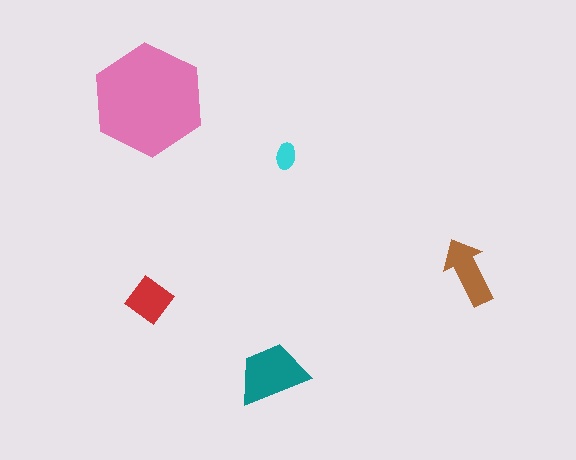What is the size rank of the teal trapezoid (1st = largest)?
2nd.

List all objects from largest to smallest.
The pink hexagon, the teal trapezoid, the brown arrow, the red diamond, the cyan ellipse.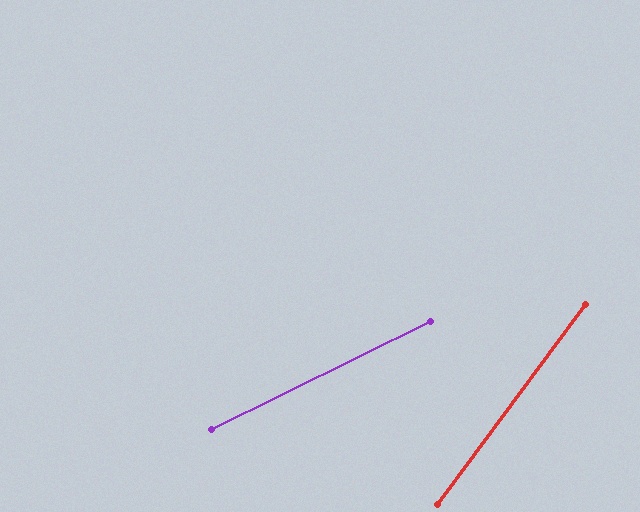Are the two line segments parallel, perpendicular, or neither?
Neither parallel nor perpendicular — they differ by about 27°.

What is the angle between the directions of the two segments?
Approximately 27 degrees.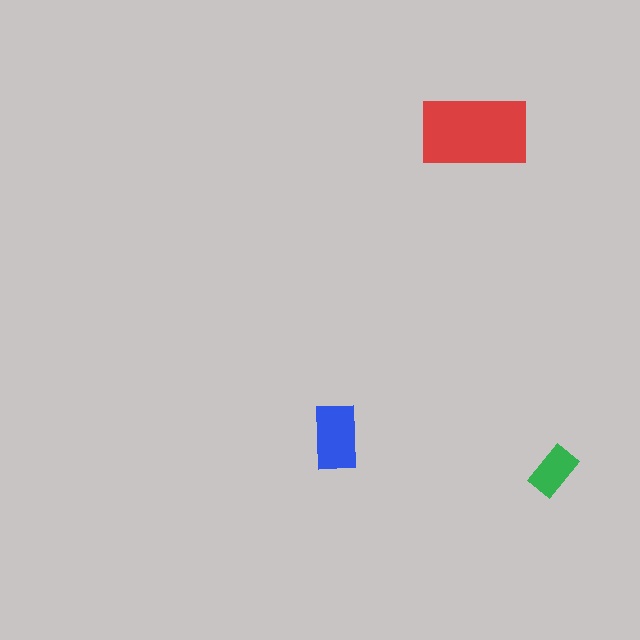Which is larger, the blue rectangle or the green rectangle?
The blue one.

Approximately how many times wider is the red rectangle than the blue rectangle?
About 1.5 times wider.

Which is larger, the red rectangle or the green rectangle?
The red one.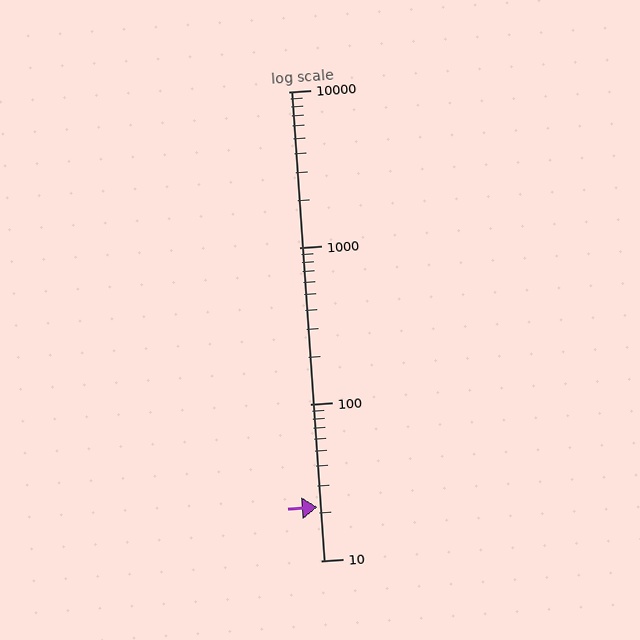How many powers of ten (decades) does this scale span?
The scale spans 3 decades, from 10 to 10000.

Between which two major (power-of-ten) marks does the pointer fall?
The pointer is between 10 and 100.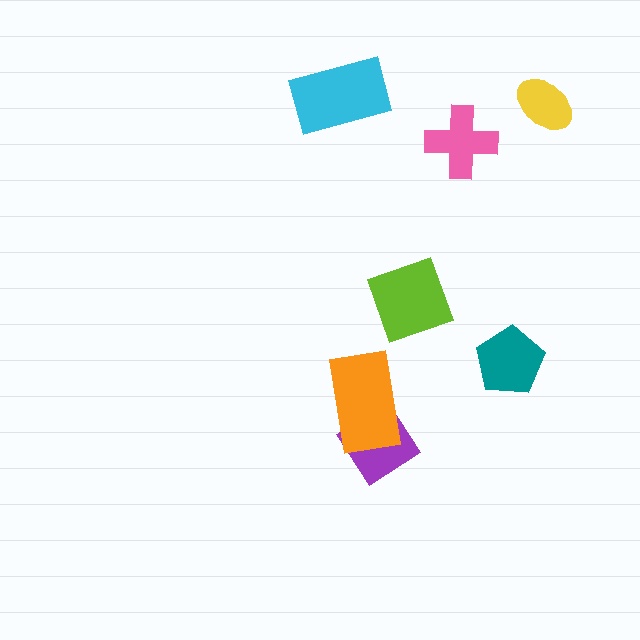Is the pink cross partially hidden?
No, no other shape covers it.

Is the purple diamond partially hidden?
Yes, it is partially covered by another shape.